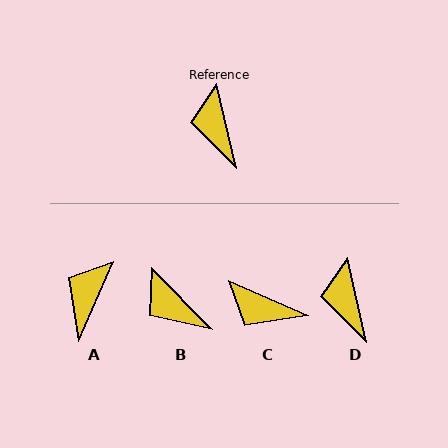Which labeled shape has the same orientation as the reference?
D.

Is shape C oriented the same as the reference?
No, it is off by about 54 degrees.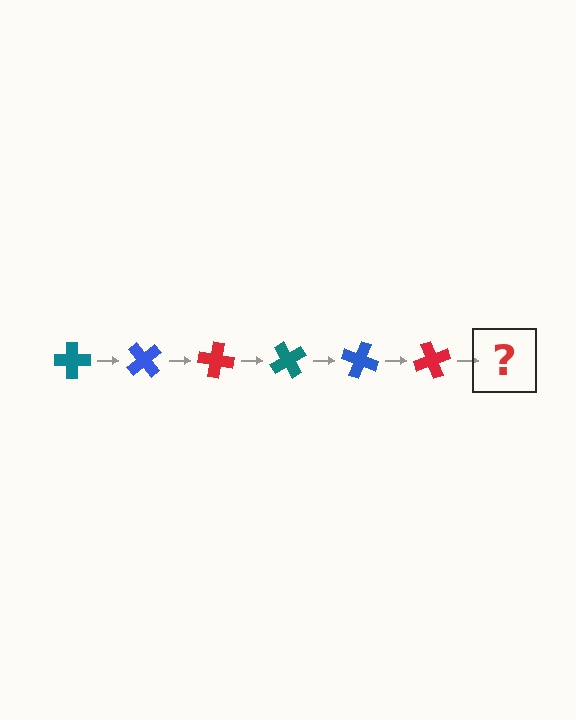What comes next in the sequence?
The next element should be a teal cross, rotated 300 degrees from the start.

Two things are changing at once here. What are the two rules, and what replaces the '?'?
The two rules are that it rotates 50 degrees each step and the color cycles through teal, blue, and red. The '?' should be a teal cross, rotated 300 degrees from the start.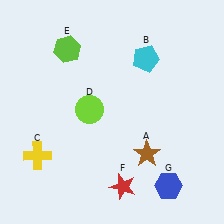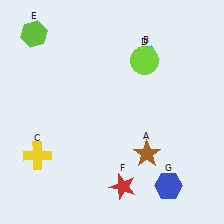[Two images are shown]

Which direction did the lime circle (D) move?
The lime circle (D) moved right.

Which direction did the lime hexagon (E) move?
The lime hexagon (E) moved left.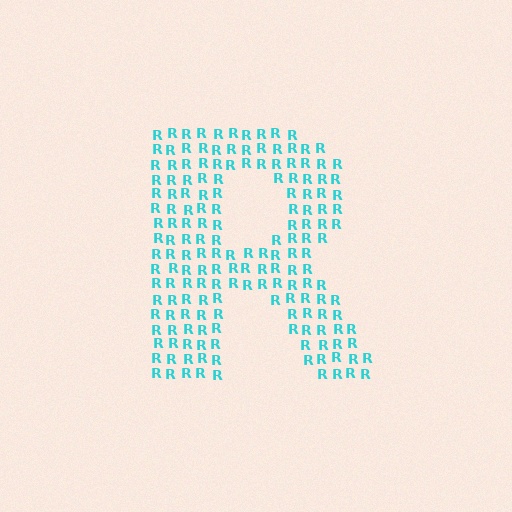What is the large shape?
The large shape is the letter R.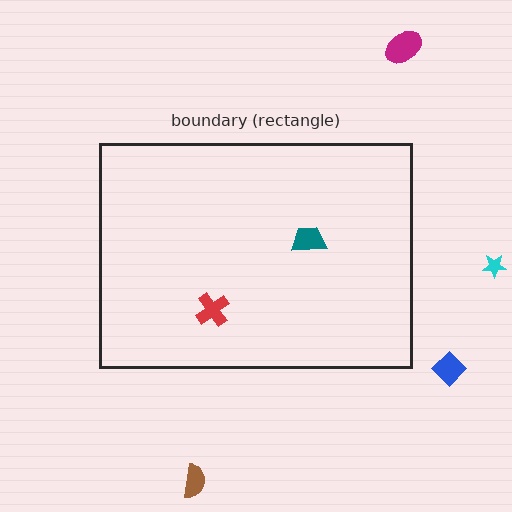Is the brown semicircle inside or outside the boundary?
Outside.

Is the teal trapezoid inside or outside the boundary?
Inside.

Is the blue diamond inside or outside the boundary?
Outside.